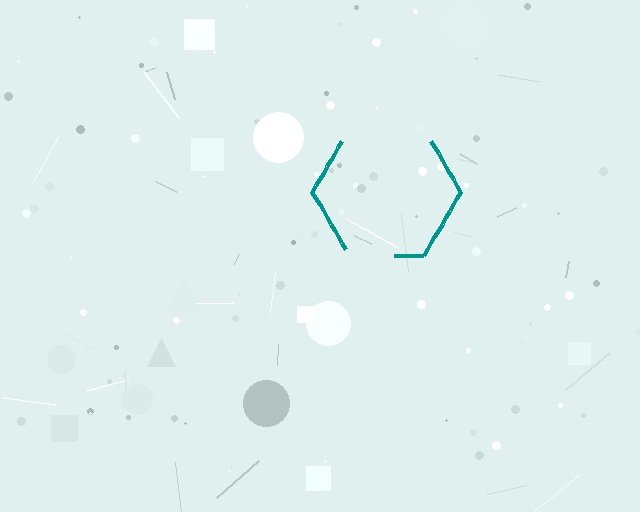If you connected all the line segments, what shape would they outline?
They would outline a hexagon.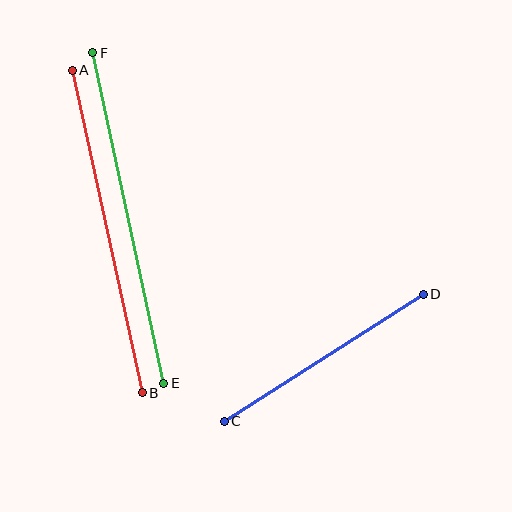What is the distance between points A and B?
The distance is approximately 330 pixels.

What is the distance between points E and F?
The distance is approximately 338 pixels.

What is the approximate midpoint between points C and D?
The midpoint is at approximately (324, 358) pixels.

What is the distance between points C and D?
The distance is approximately 236 pixels.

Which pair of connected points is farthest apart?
Points E and F are farthest apart.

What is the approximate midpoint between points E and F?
The midpoint is at approximately (128, 218) pixels.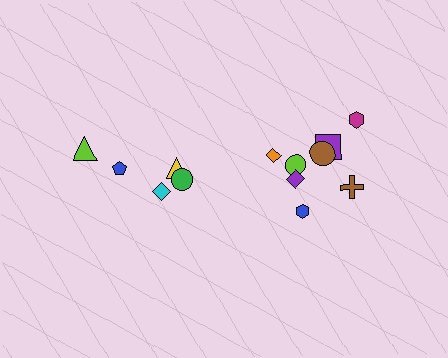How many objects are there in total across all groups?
There are 13 objects.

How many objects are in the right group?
There are 8 objects.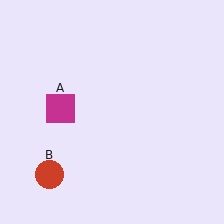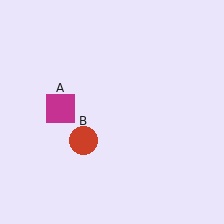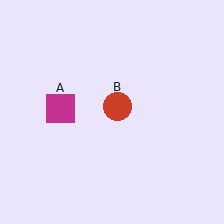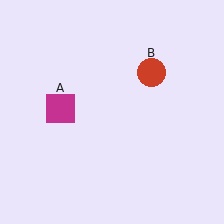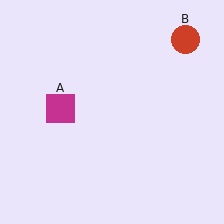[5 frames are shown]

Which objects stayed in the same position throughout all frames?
Magenta square (object A) remained stationary.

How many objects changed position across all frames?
1 object changed position: red circle (object B).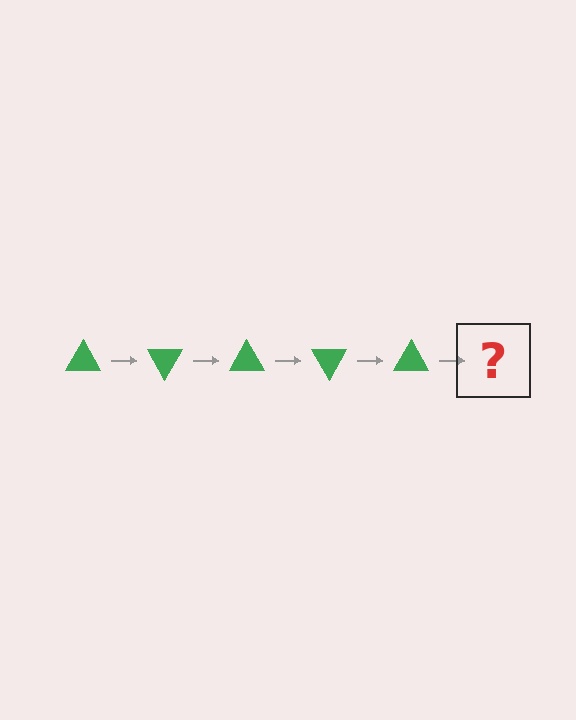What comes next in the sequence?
The next element should be a green triangle rotated 300 degrees.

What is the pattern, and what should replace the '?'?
The pattern is that the triangle rotates 60 degrees each step. The '?' should be a green triangle rotated 300 degrees.